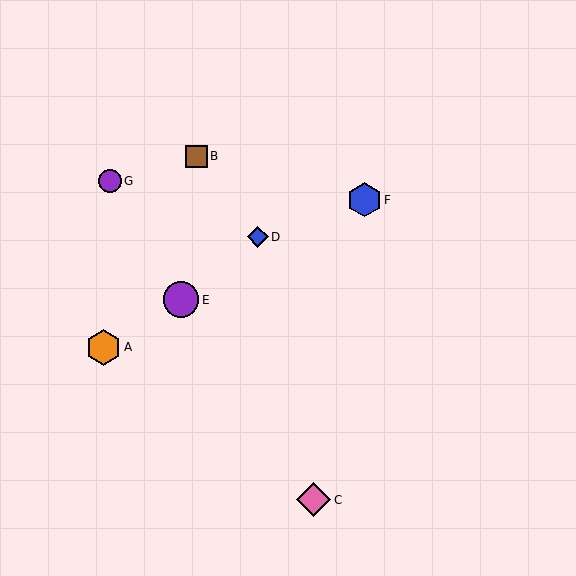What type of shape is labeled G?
Shape G is a purple circle.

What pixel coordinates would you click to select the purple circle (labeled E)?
Click at (181, 300) to select the purple circle E.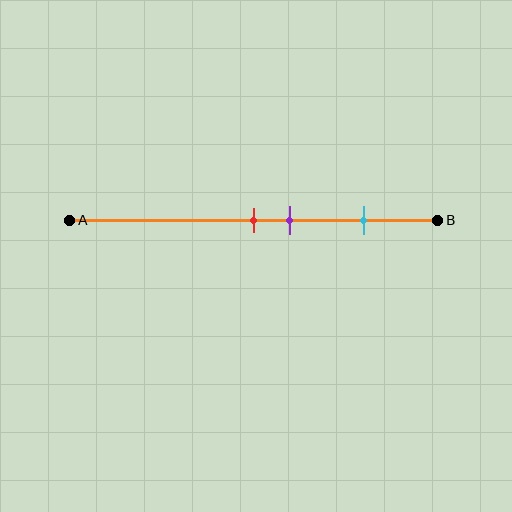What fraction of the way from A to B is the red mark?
The red mark is approximately 50% (0.5) of the way from A to B.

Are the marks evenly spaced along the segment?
No, the marks are not evenly spaced.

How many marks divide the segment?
There are 3 marks dividing the segment.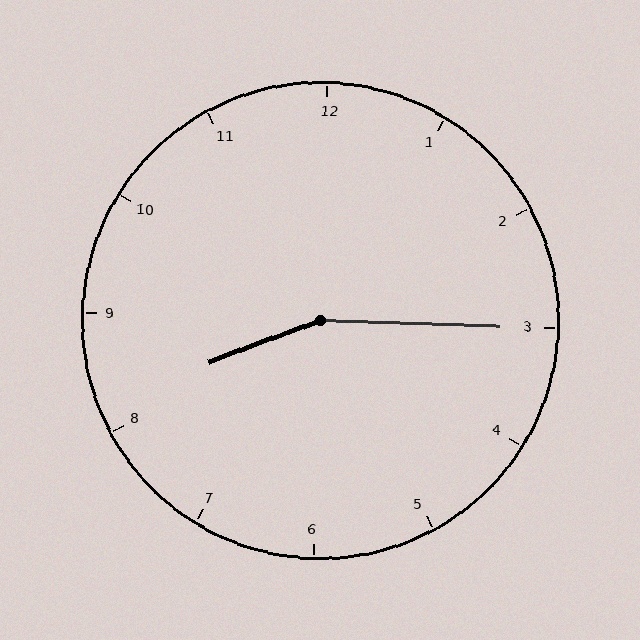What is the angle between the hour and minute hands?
Approximately 158 degrees.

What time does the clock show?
8:15.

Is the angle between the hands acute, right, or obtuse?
It is obtuse.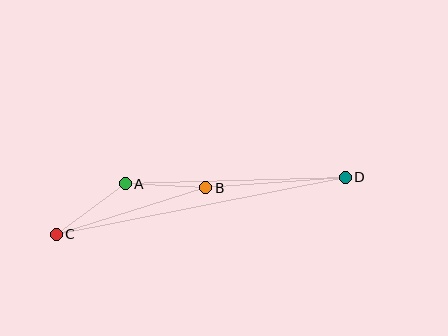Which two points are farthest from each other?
Points C and D are farthest from each other.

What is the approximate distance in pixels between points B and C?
The distance between B and C is approximately 156 pixels.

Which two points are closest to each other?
Points A and B are closest to each other.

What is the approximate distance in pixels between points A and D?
The distance between A and D is approximately 220 pixels.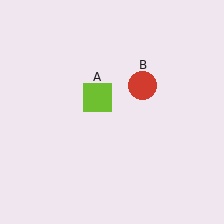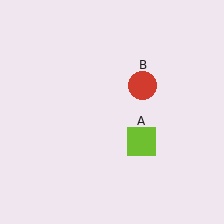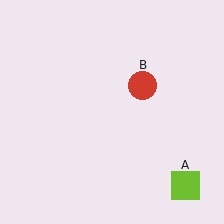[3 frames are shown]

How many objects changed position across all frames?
1 object changed position: lime square (object A).